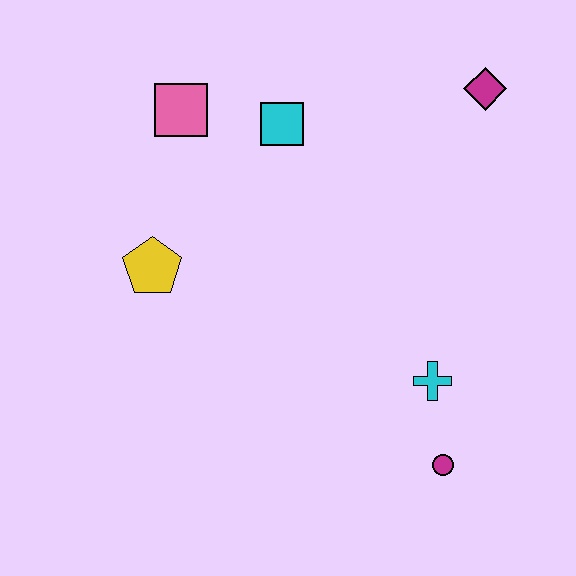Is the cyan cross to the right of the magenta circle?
No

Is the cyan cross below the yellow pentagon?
Yes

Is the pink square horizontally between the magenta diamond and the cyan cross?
No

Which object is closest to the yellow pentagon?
The pink square is closest to the yellow pentagon.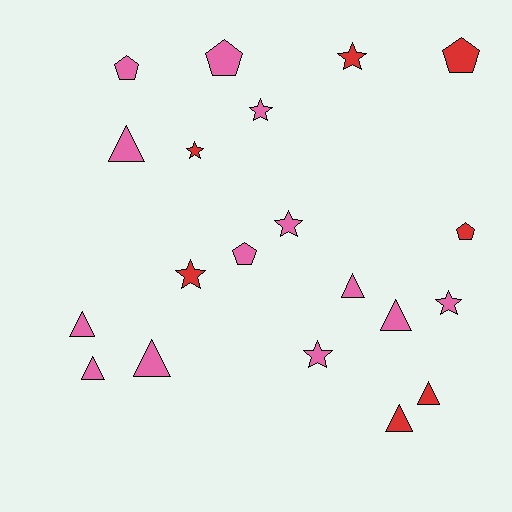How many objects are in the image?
There are 20 objects.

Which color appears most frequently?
Pink, with 13 objects.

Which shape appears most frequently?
Triangle, with 8 objects.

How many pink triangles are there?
There are 6 pink triangles.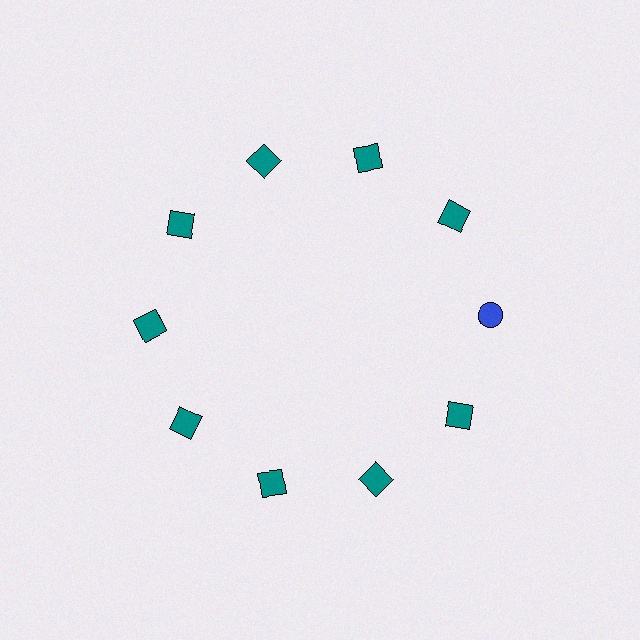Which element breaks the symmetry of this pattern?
The blue circle at roughly the 3 o'clock position breaks the symmetry. All other shapes are teal squares.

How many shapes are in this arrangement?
There are 10 shapes arranged in a ring pattern.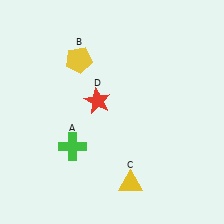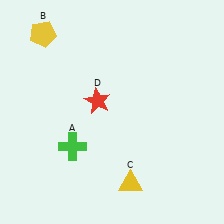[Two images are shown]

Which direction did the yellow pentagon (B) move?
The yellow pentagon (B) moved left.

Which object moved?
The yellow pentagon (B) moved left.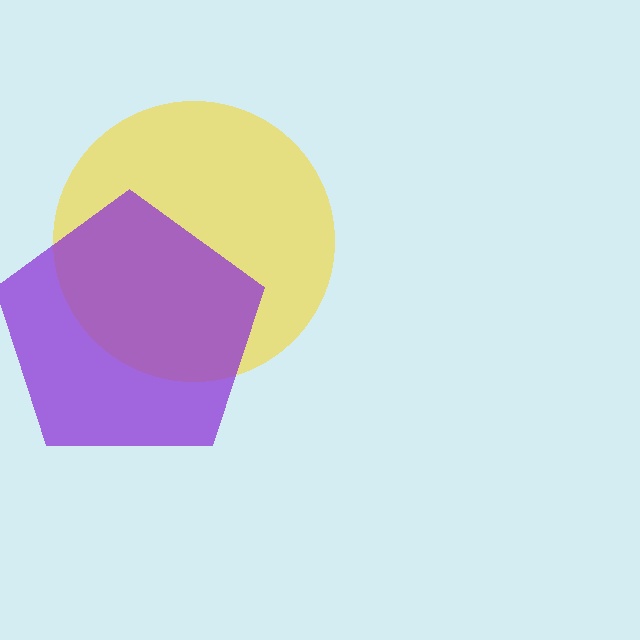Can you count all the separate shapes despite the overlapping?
Yes, there are 2 separate shapes.